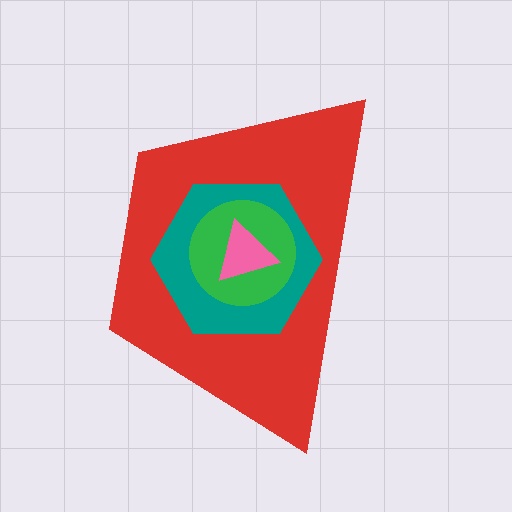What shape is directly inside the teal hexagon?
The green circle.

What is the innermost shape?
The pink triangle.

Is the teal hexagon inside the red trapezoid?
Yes.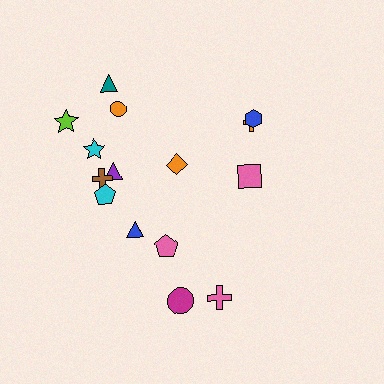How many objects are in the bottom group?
There are 4 objects.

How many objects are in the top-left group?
There are 8 objects.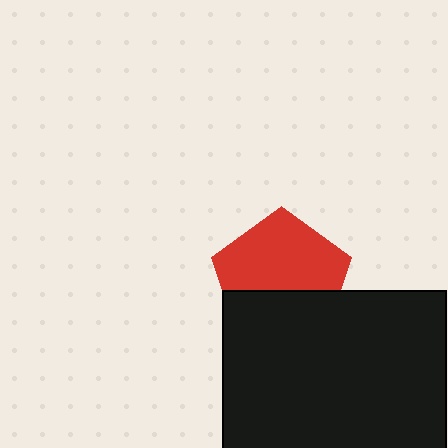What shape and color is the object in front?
The object in front is a black rectangle.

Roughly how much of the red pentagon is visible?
About half of it is visible (roughly 60%).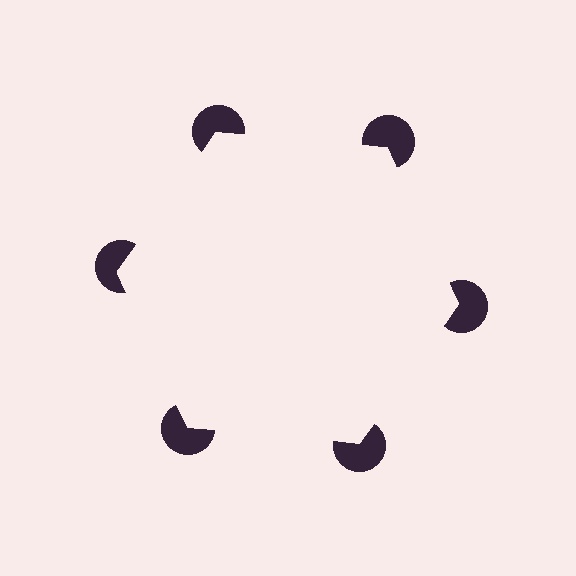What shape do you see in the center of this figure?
An illusory hexagon — its edges are inferred from the aligned wedge cuts in the pac-man discs, not physically drawn.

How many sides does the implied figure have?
6 sides.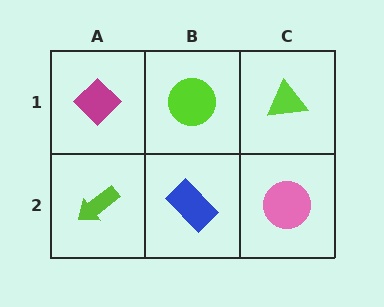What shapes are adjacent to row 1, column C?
A pink circle (row 2, column C), a lime circle (row 1, column B).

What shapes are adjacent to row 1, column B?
A blue rectangle (row 2, column B), a magenta diamond (row 1, column A), a lime triangle (row 1, column C).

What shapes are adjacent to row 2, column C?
A lime triangle (row 1, column C), a blue rectangle (row 2, column B).